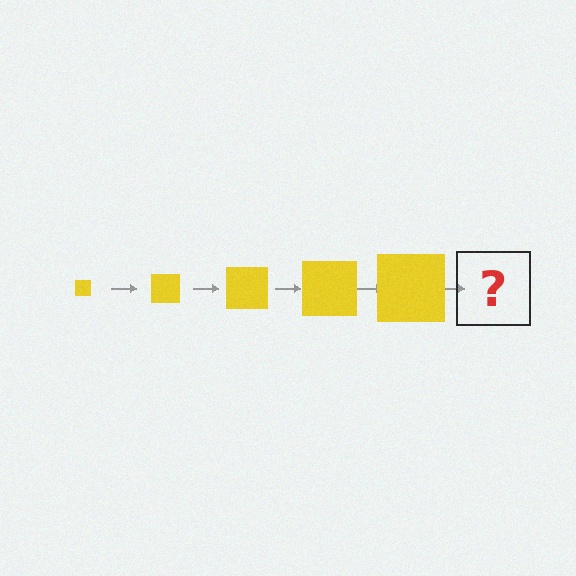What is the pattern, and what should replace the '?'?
The pattern is that the square gets progressively larger each step. The '?' should be a yellow square, larger than the previous one.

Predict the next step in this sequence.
The next step is a yellow square, larger than the previous one.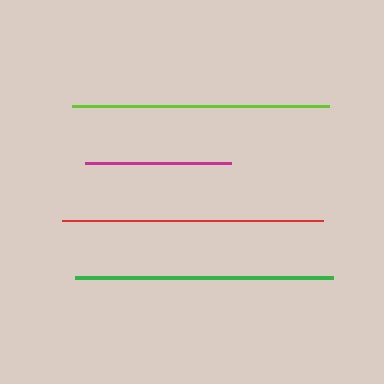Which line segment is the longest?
The red line is the longest at approximately 261 pixels.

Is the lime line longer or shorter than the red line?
The red line is longer than the lime line.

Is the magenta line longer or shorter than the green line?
The green line is longer than the magenta line.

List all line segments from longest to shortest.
From longest to shortest: red, green, lime, magenta.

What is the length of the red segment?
The red segment is approximately 261 pixels long.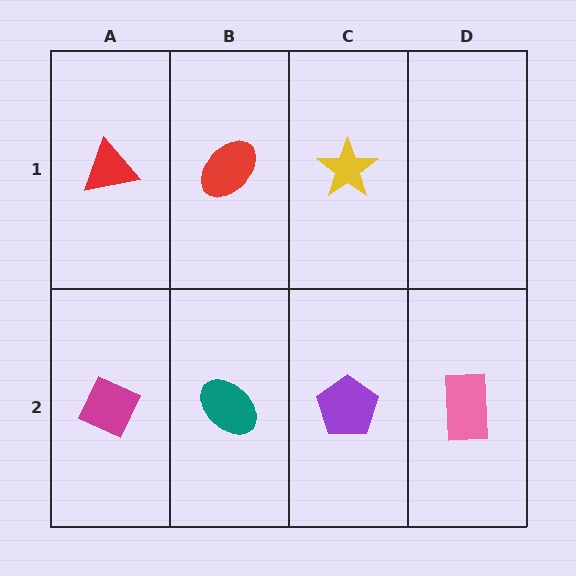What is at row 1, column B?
A red ellipse.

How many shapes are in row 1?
3 shapes.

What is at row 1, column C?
A yellow star.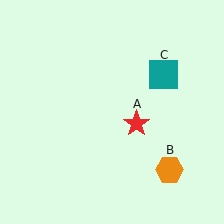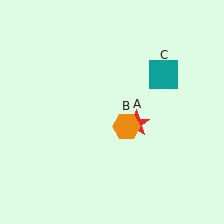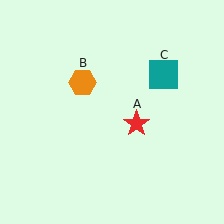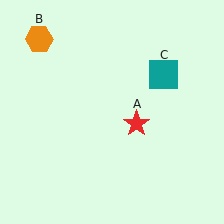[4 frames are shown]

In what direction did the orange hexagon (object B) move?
The orange hexagon (object B) moved up and to the left.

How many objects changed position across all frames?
1 object changed position: orange hexagon (object B).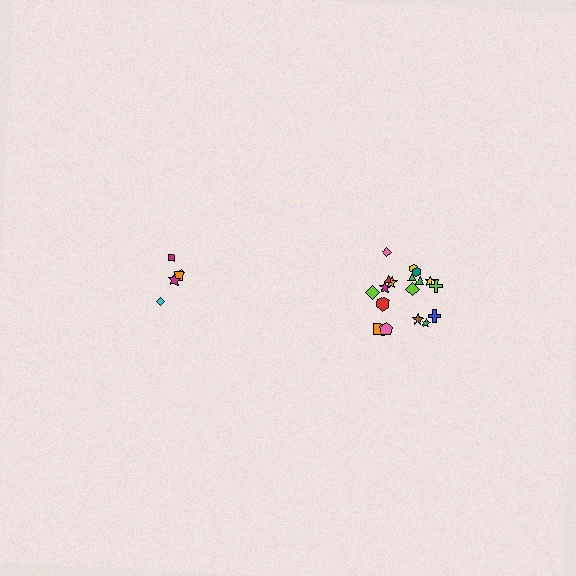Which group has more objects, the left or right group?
The right group.